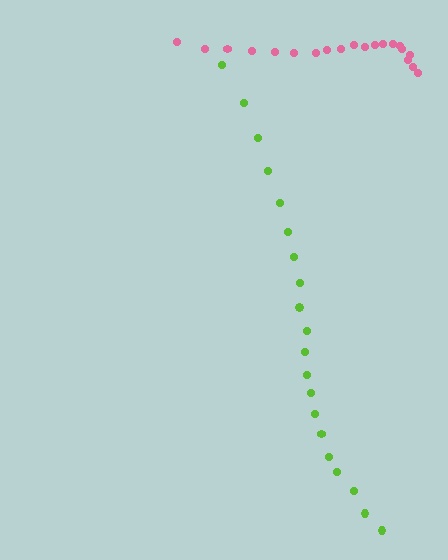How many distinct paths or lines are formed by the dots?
There are 2 distinct paths.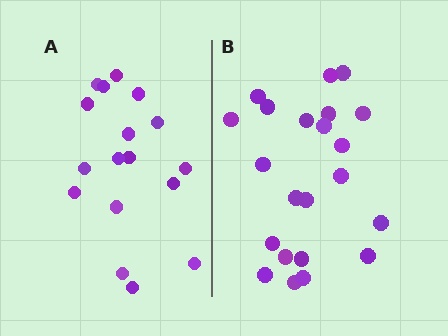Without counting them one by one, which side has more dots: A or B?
Region B (the right region) has more dots.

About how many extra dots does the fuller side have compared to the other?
Region B has about 5 more dots than region A.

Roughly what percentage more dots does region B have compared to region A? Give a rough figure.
About 30% more.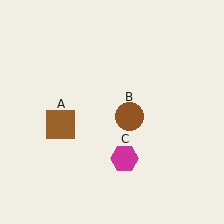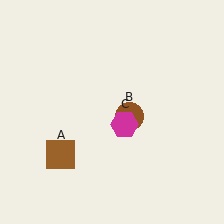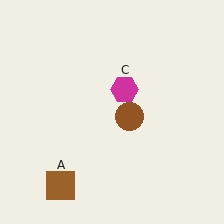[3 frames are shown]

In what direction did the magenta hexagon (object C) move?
The magenta hexagon (object C) moved up.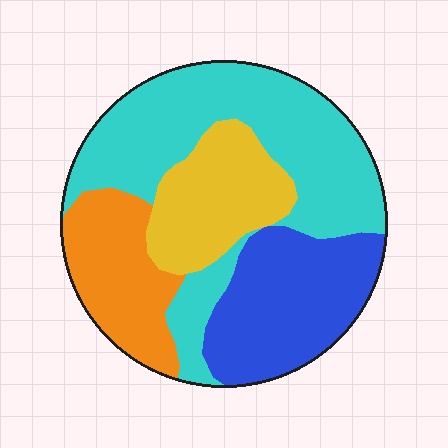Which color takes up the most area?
Cyan, at roughly 40%.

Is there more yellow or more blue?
Blue.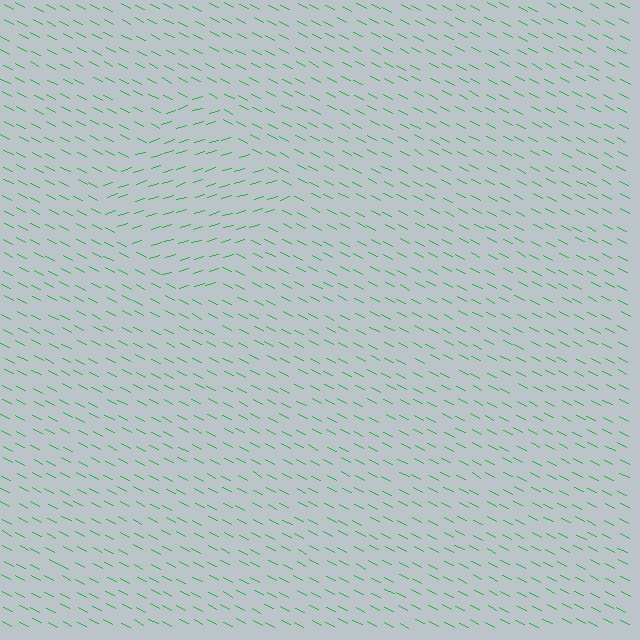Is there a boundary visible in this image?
Yes, there is a texture boundary formed by a change in line orientation.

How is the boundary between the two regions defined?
The boundary is defined purely by a change in line orientation (approximately 45 degrees difference). All lines are the same color and thickness.